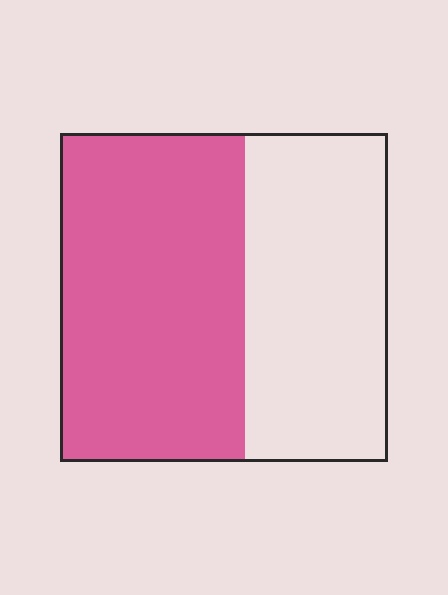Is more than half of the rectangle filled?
Yes.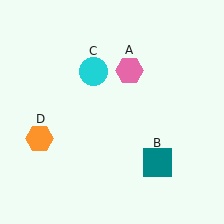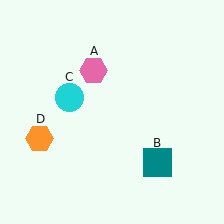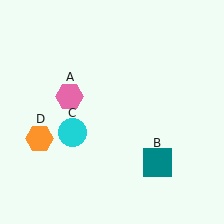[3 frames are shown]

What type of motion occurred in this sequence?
The pink hexagon (object A), cyan circle (object C) rotated counterclockwise around the center of the scene.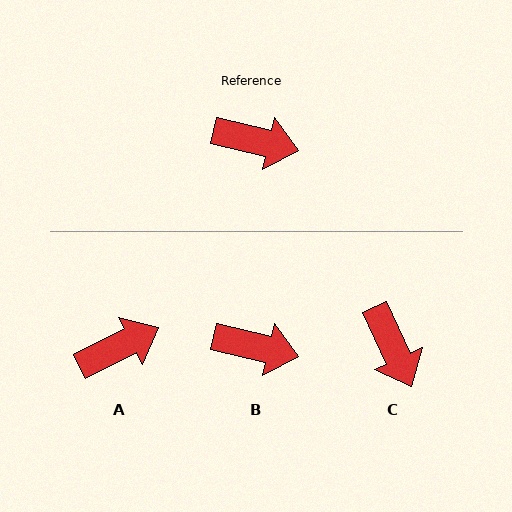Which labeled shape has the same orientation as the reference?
B.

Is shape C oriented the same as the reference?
No, it is off by about 52 degrees.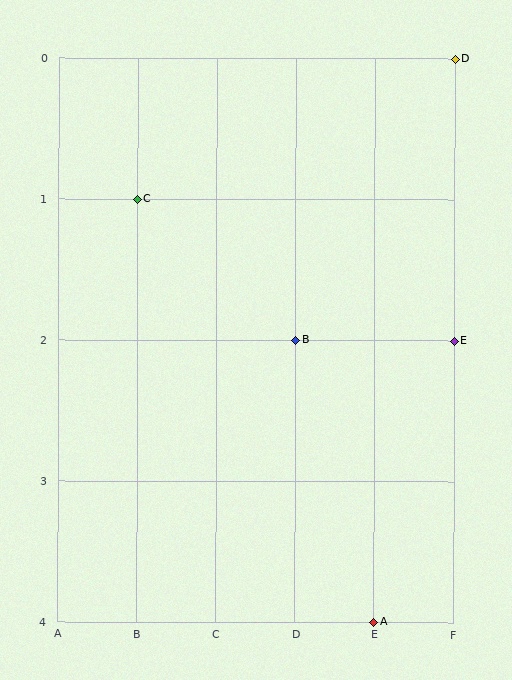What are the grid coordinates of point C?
Point C is at grid coordinates (B, 1).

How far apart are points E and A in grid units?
Points E and A are 1 column and 2 rows apart (about 2.2 grid units diagonally).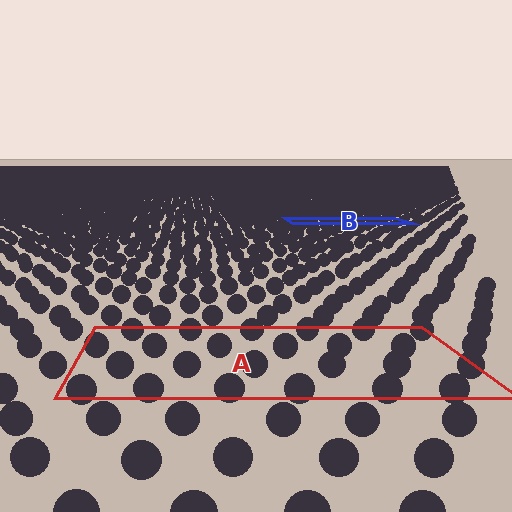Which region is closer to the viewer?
Region A is closer. The texture elements there are larger and more spread out.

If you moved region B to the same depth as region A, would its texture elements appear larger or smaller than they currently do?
They would appear larger. At a closer depth, the same texture elements are projected at a bigger on-screen size.